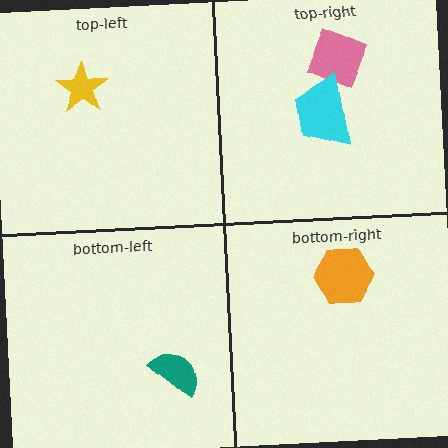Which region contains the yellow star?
The top-left region.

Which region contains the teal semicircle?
The bottom-left region.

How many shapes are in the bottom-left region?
1.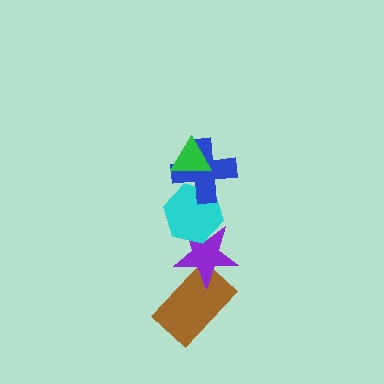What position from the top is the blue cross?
The blue cross is 2nd from the top.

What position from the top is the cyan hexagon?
The cyan hexagon is 3rd from the top.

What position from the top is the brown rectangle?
The brown rectangle is 5th from the top.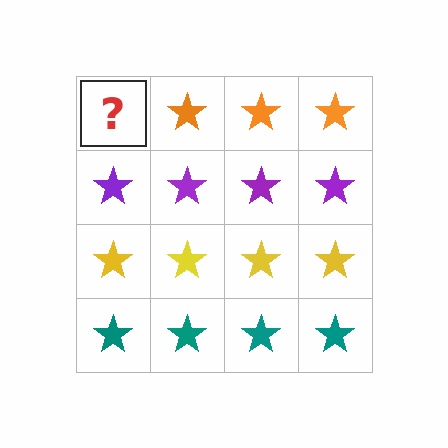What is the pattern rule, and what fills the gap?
The rule is that each row has a consistent color. The gap should be filled with an orange star.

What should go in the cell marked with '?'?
The missing cell should contain an orange star.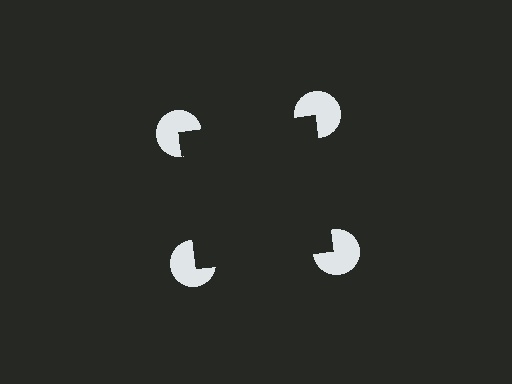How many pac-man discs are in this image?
There are 4 — one at each vertex of the illusory square.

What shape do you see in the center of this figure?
An illusory square — its edges are inferred from the aligned wedge cuts in the pac-man discs, not physically drawn.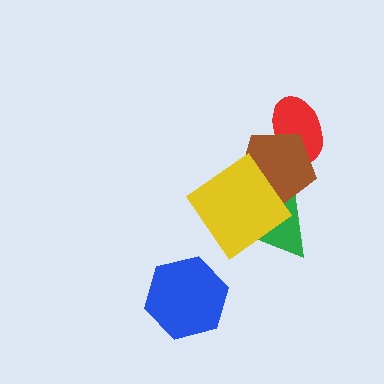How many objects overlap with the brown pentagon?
3 objects overlap with the brown pentagon.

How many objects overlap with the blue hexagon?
0 objects overlap with the blue hexagon.